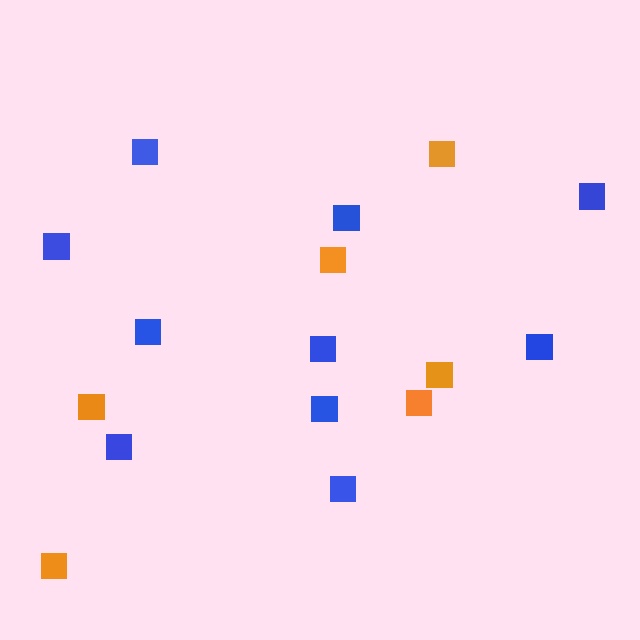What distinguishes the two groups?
There are 2 groups: one group of orange squares (6) and one group of blue squares (10).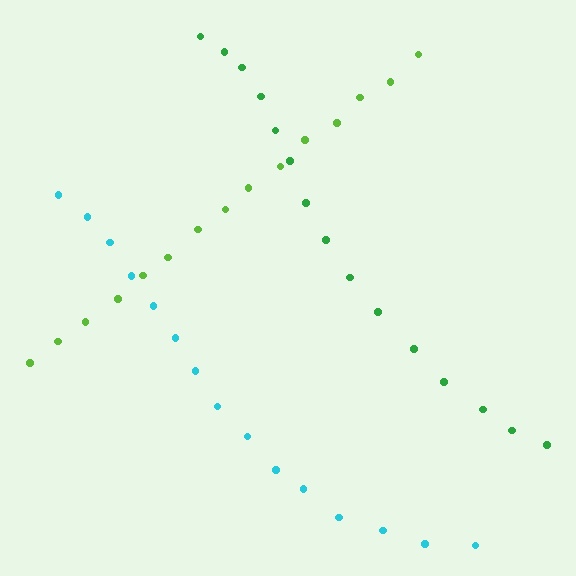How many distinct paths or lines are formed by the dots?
There are 3 distinct paths.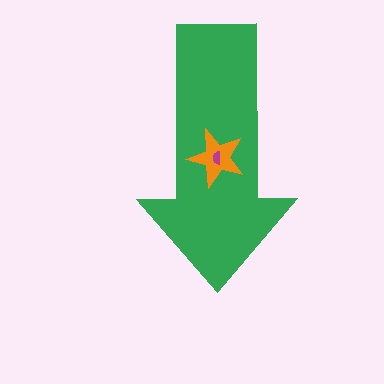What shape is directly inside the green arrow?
The orange star.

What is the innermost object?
The magenta semicircle.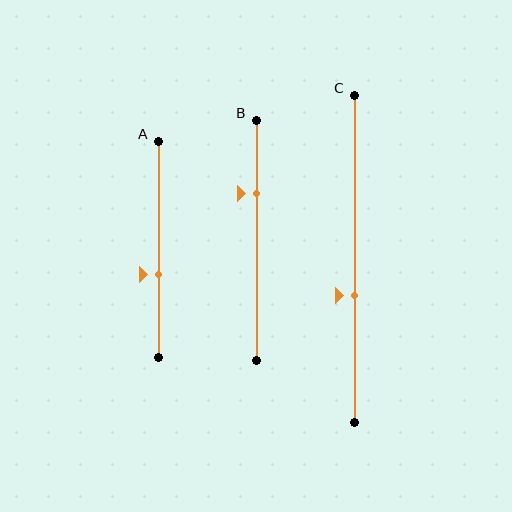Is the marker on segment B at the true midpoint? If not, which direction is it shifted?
No, the marker on segment B is shifted upward by about 20% of the segment length.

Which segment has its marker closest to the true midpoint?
Segment C has its marker closest to the true midpoint.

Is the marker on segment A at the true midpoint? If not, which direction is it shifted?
No, the marker on segment A is shifted downward by about 12% of the segment length.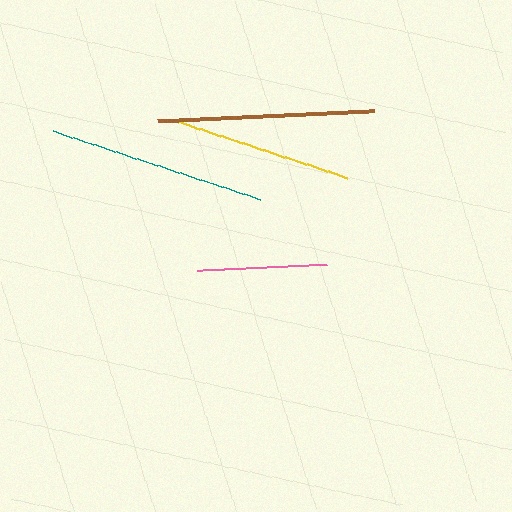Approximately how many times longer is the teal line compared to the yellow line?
The teal line is approximately 1.2 times the length of the yellow line.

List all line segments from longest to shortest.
From longest to shortest: teal, brown, yellow, pink.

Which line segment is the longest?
The teal line is the longest at approximately 219 pixels.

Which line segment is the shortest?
The pink line is the shortest at approximately 130 pixels.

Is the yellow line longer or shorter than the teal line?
The teal line is longer than the yellow line.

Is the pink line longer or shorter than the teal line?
The teal line is longer than the pink line.